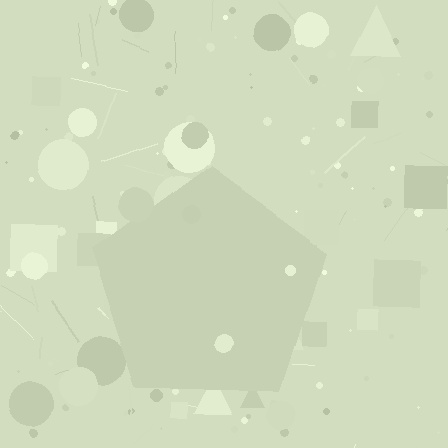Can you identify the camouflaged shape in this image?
The camouflaged shape is a pentagon.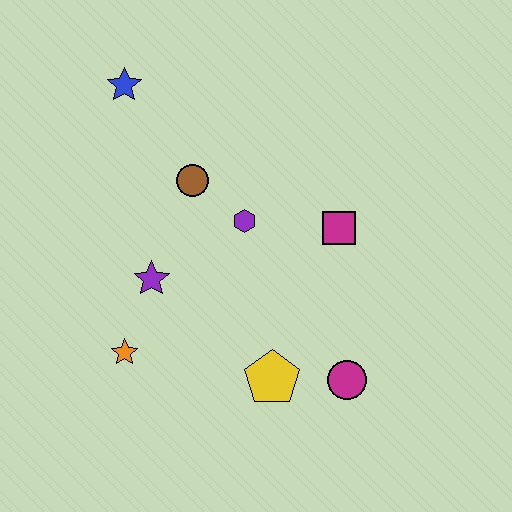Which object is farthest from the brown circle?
The magenta circle is farthest from the brown circle.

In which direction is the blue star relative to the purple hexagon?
The blue star is above the purple hexagon.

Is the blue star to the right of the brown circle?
No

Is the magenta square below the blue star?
Yes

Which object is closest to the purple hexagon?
The brown circle is closest to the purple hexagon.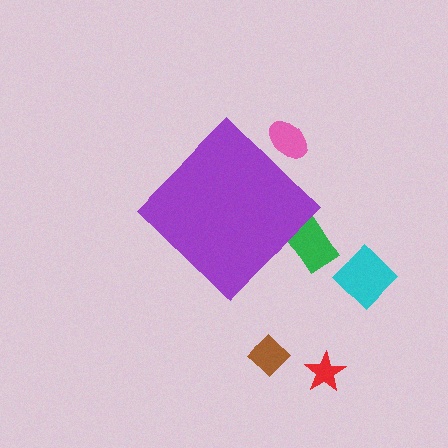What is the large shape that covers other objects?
A purple diamond.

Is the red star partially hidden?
No, the red star is fully visible.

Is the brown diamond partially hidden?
No, the brown diamond is fully visible.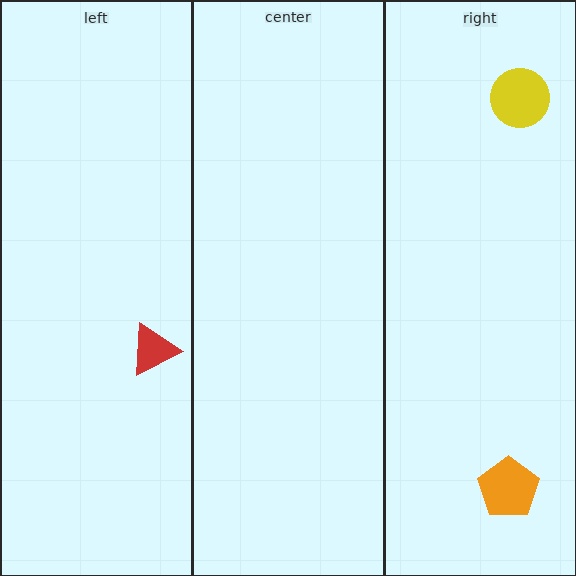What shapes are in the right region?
The orange pentagon, the yellow circle.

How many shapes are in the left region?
1.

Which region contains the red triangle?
The left region.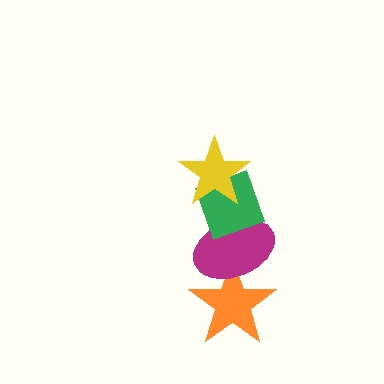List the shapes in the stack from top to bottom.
From top to bottom: the yellow star, the green diamond, the magenta ellipse, the orange star.